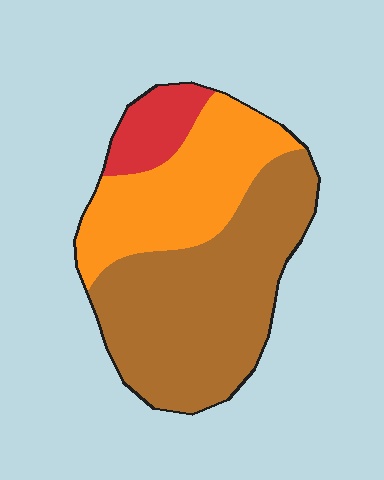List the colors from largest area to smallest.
From largest to smallest: brown, orange, red.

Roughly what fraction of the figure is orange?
Orange covers about 35% of the figure.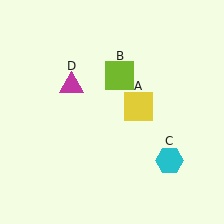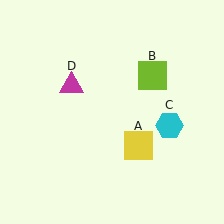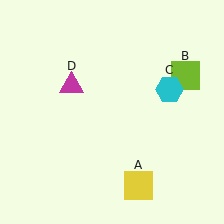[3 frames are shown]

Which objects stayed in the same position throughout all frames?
Magenta triangle (object D) remained stationary.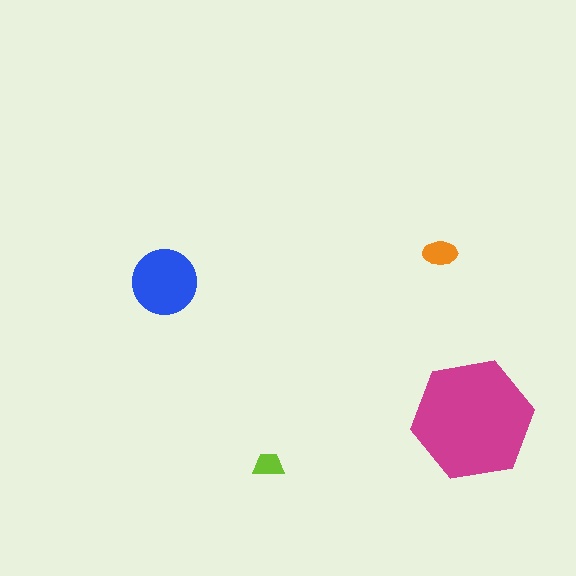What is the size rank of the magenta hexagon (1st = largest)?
1st.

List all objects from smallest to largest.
The lime trapezoid, the orange ellipse, the blue circle, the magenta hexagon.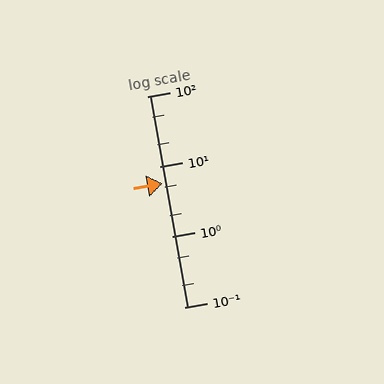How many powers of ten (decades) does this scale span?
The scale spans 3 decades, from 0.1 to 100.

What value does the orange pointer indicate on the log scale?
The pointer indicates approximately 5.8.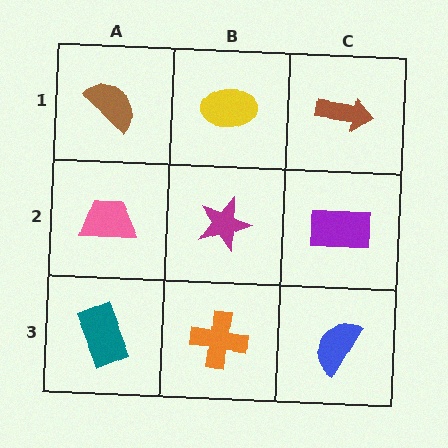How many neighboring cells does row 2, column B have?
4.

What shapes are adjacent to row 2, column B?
A yellow ellipse (row 1, column B), an orange cross (row 3, column B), a pink trapezoid (row 2, column A), a purple rectangle (row 2, column C).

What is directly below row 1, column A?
A pink trapezoid.